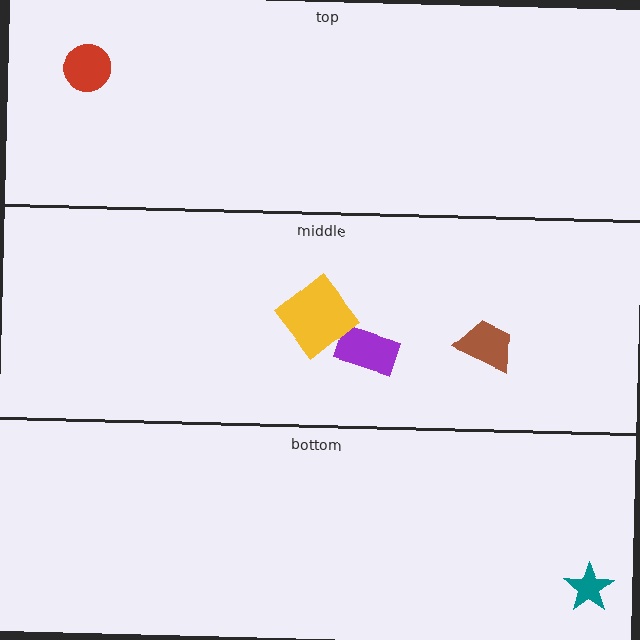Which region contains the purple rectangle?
The middle region.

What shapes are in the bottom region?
The teal star.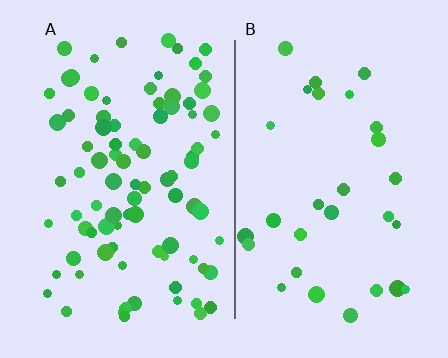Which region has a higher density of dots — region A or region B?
A (the left).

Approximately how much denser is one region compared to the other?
Approximately 2.9× — region A over region B.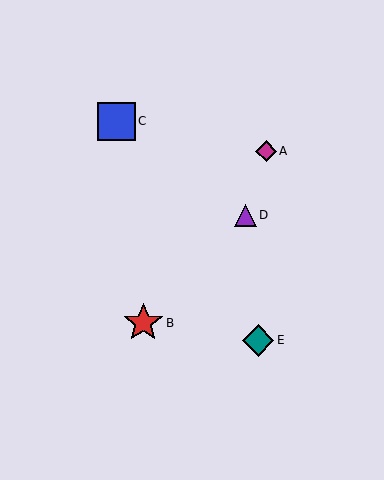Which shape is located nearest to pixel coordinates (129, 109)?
The blue square (labeled C) at (116, 121) is nearest to that location.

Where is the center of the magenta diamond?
The center of the magenta diamond is at (266, 151).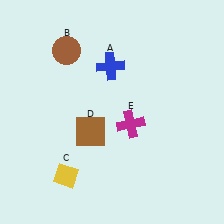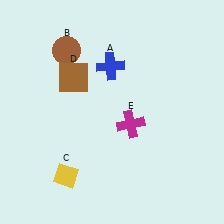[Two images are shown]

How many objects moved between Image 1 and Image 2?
1 object moved between the two images.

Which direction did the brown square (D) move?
The brown square (D) moved up.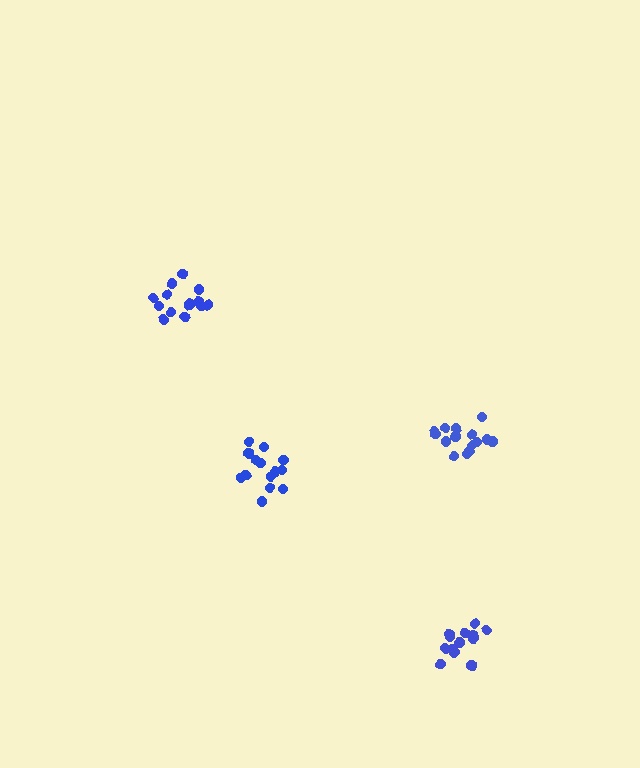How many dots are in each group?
Group 1: 13 dots, Group 2: 15 dots, Group 3: 15 dots, Group 4: 14 dots (57 total).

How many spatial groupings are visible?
There are 4 spatial groupings.